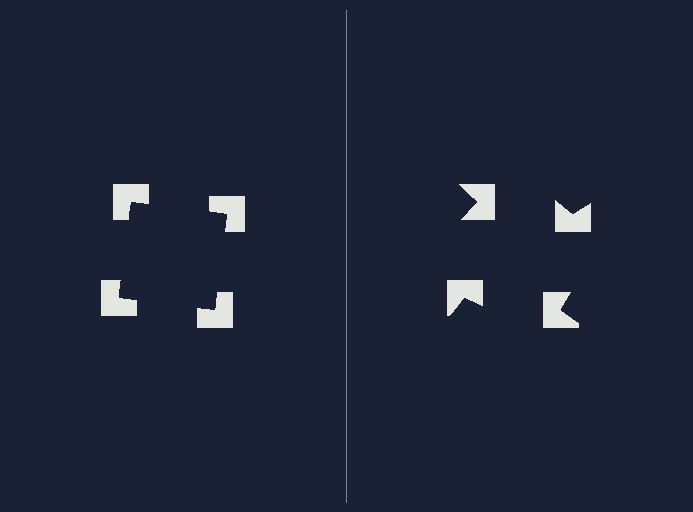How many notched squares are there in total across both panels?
8 — 4 on each side.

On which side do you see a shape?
An illusory square appears on the left side. On the right side the wedge cuts are rotated, so no coherent shape forms.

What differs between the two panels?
The notched squares are positioned identically on both sides; only the wedge orientations differ. On the left they align to a square; on the right they are misaligned.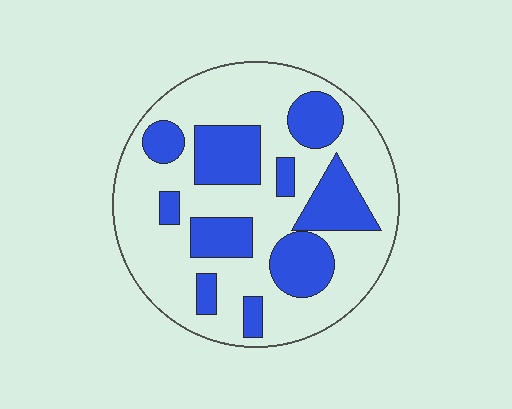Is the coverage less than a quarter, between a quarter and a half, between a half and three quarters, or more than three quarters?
Between a quarter and a half.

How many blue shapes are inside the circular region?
10.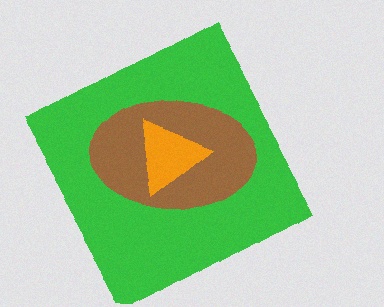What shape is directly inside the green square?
The brown ellipse.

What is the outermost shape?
The green square.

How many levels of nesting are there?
3.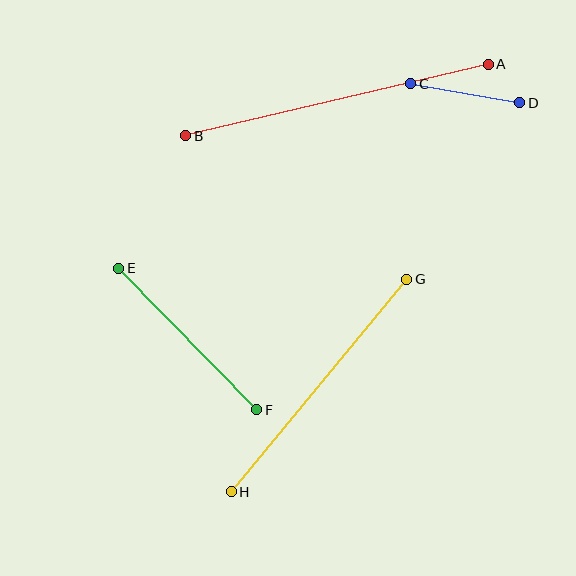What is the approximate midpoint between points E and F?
The midpoint is at approximately (188, 339) pixels.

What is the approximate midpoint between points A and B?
The midpoint is at approximately (337, 100) pixels.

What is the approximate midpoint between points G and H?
The midpoint is at approximately (319, 385) pixels.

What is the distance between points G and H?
The distance is approximately 276 pixels.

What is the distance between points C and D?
The distance is approximately 111 pixels.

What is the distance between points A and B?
The distance is approximately 311 pixels.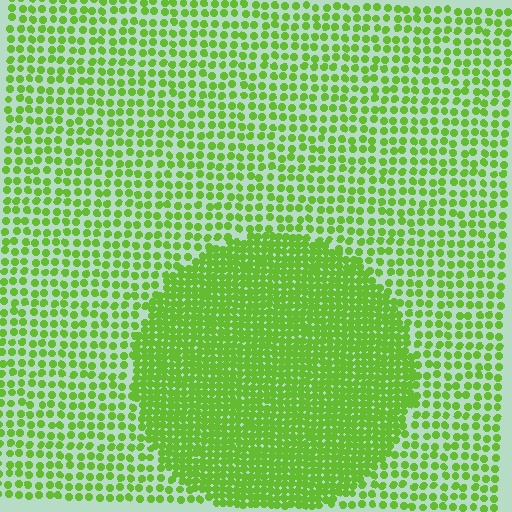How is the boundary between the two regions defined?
The boundary is defined by a change in element density (approximately 2.2x ratio). All elements are the same color, size, and shape.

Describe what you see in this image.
The image contains small lime elements arranged at two different densities. A circle-shaped region is visible where the elements are more densely packed than the surrounding area.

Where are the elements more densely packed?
The elements are more densely packed inside the circle boundary.